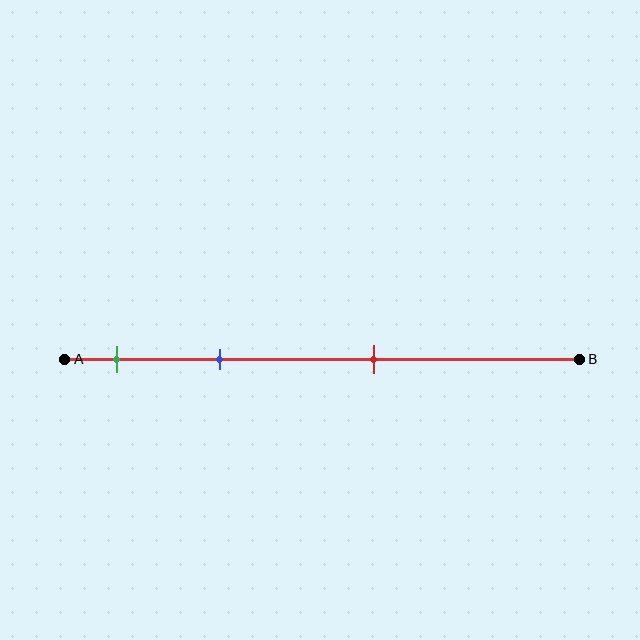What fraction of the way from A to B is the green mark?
The green mark is approximately 10% (0.1) of the way from A to B.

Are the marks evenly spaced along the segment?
No, the marks are not evenly spaced.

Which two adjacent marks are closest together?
The green and blue marks are the closest adjacent pair.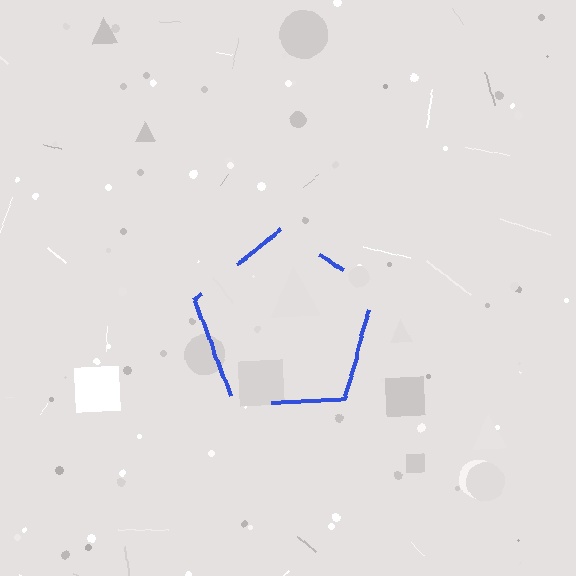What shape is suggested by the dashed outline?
The dashed outline suggests a pentagon.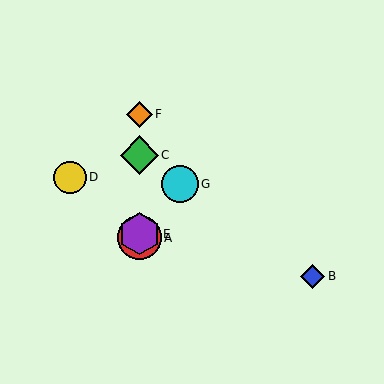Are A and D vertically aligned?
No, A is at x≈139 and D is at x≈70.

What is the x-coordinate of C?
Object C is at x≈139.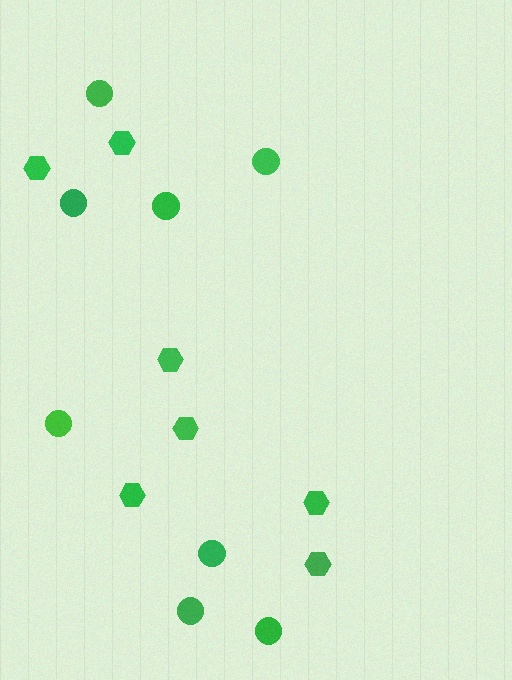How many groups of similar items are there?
There are 2 groups: one group of hexagons (7) and one group of circles (8).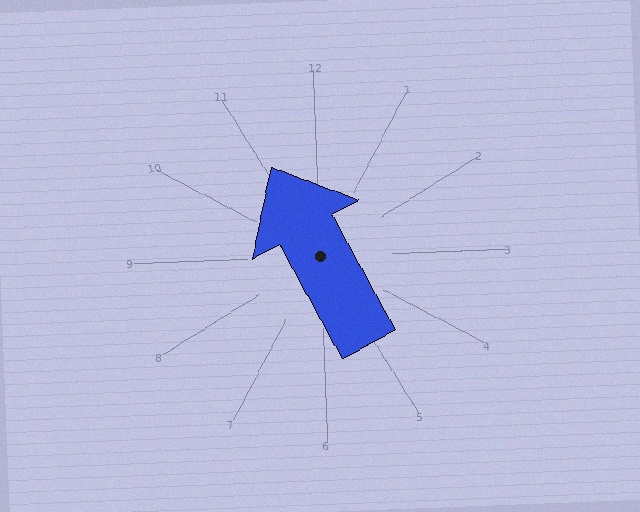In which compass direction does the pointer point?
Northwest.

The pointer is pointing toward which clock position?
Roughly 11 o'clock.